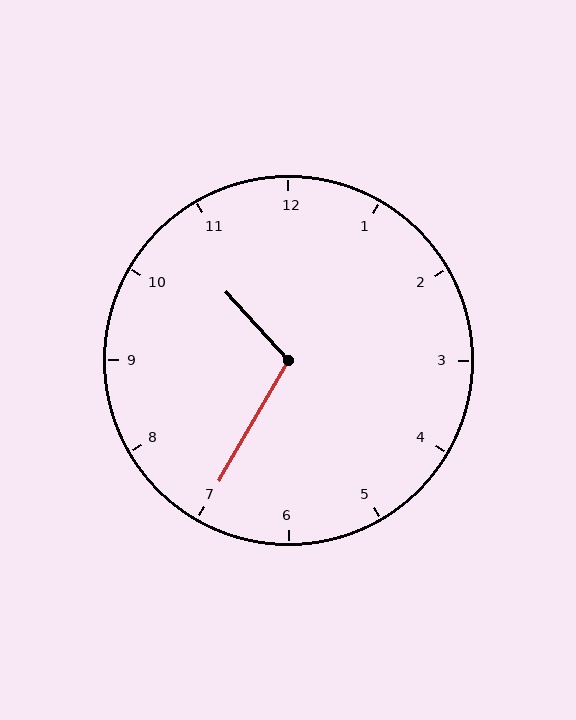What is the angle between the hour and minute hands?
Approximately 108 degrees.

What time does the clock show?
10:35.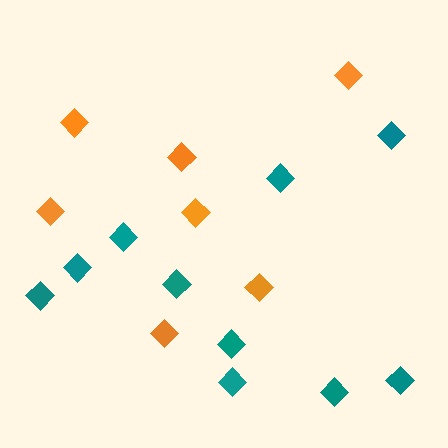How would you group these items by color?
There are 2 groups: one group of orange diamonds (7) and one group of teal diamonds (10).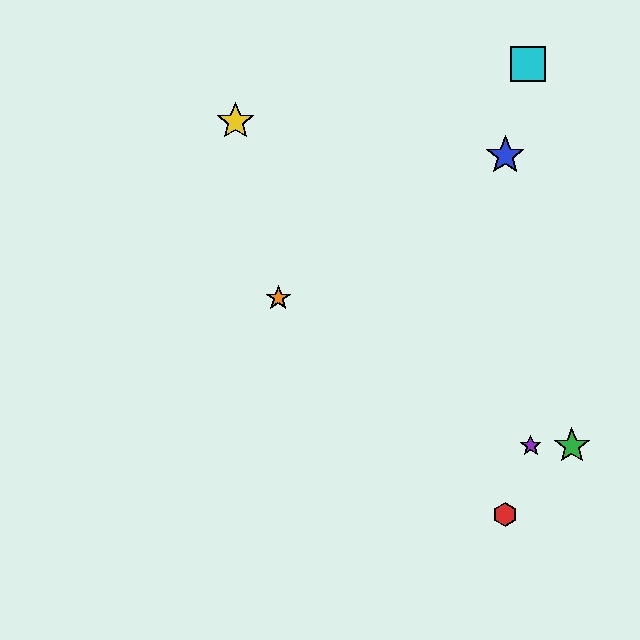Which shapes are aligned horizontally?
The green star, the purple star are aligned horizontally.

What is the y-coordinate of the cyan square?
The cyan square is at y≈64.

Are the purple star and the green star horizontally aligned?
Yes, both are at y≈446.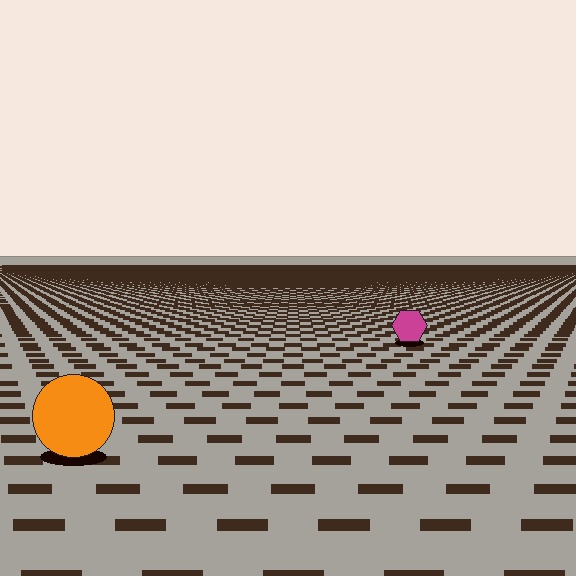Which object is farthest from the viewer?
The magenta hexagon is farthest from the viewer. It appears smaller and the ground texture around it is denser.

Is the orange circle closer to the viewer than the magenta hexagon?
Yes. The orange circle is closer — you can tell from the texture gradient: the ground texture is coarser near it.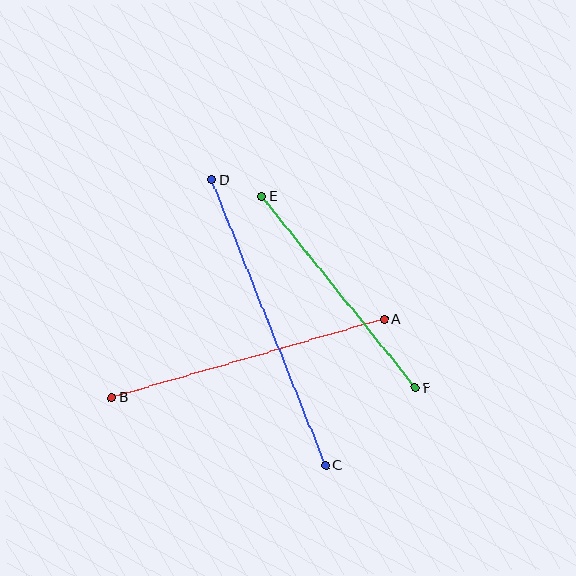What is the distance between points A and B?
The distance is approximately 284 pixels.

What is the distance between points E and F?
The distance is approximately 245 pixels.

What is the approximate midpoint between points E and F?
The midpoint is at approximately (338, 292) pixels.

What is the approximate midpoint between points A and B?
The midpoint is at approximately (248, 358) pixels.